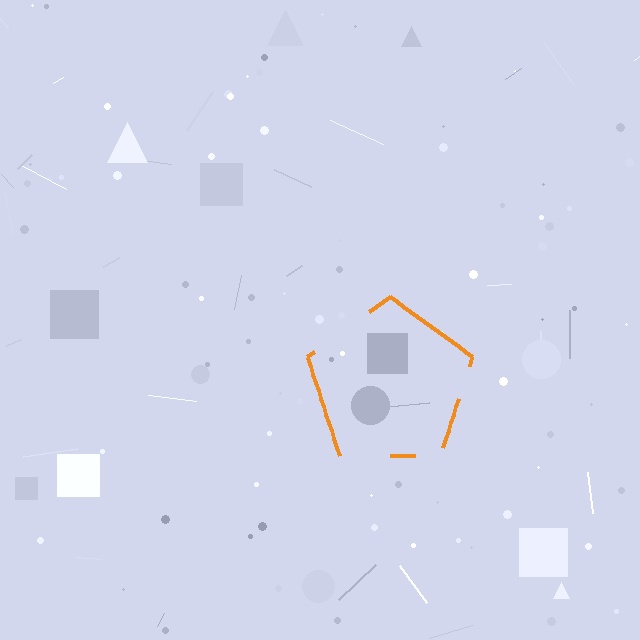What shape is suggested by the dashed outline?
The dashed outline suggests a pentagon.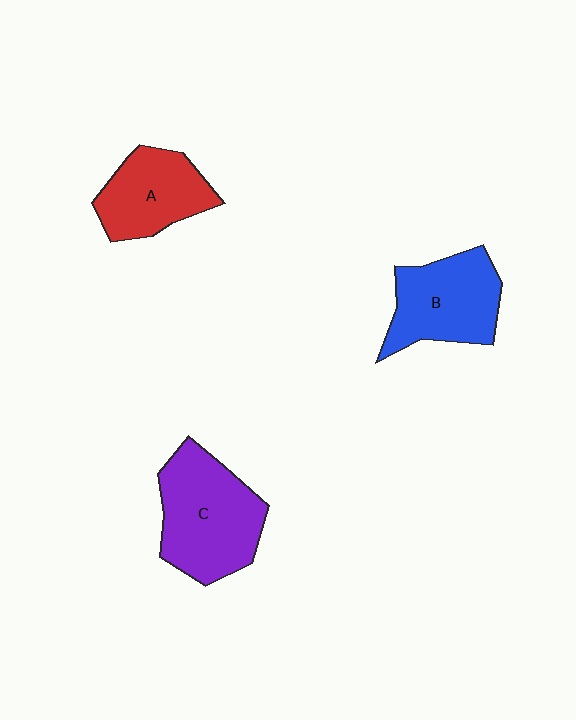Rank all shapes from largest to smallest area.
From largest to smallest: C (purple), B (blue), A (red).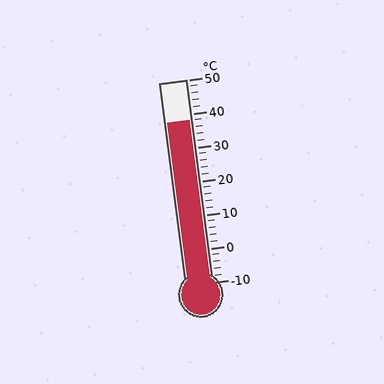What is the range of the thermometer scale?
The thermometer scale ranges from -10°C to 50°C.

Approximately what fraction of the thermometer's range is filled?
The thermometer is filled to approximately 80% of its range.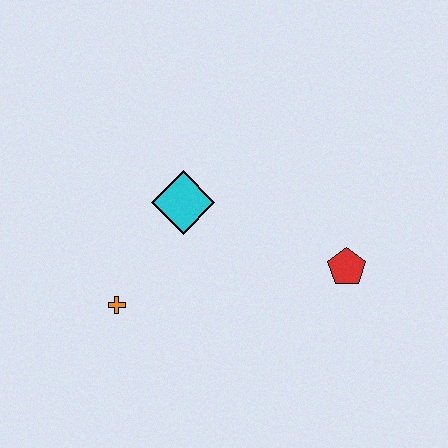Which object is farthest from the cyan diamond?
The red pentagon is farthest from the cyan diamond.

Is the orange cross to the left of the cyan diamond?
Yes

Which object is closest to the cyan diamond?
The orange cross is closest to the cyan diamond.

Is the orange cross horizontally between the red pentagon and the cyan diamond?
No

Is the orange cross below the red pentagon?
Yes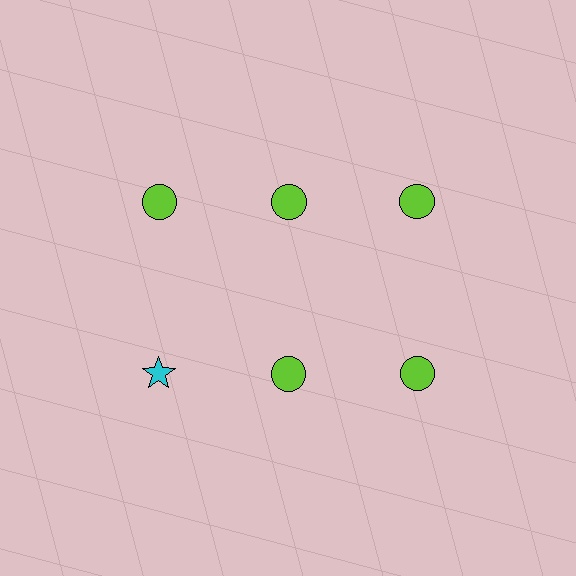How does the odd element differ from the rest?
It differs in both color (cyan instead of lime) and shape (star instead of circle).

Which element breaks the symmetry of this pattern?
The cyan star in the second row, leftmost column breaks the symmetry. All other shapes are lime circles.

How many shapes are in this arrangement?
There are 6 shapes arranged in a grid pattern.